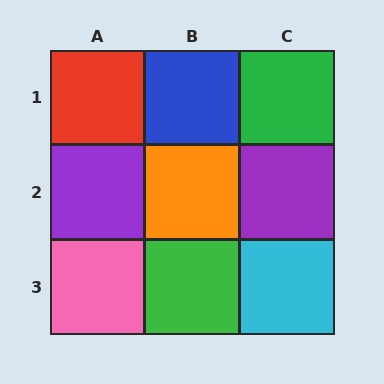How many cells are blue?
1 cell is blue.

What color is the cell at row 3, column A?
Pink.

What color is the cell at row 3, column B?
Green.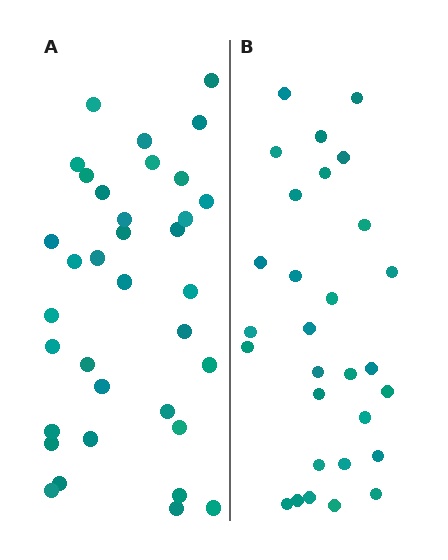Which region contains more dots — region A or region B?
Region A (the left region) has more dots.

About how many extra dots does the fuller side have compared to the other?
Region A has about 6 more dots than region B.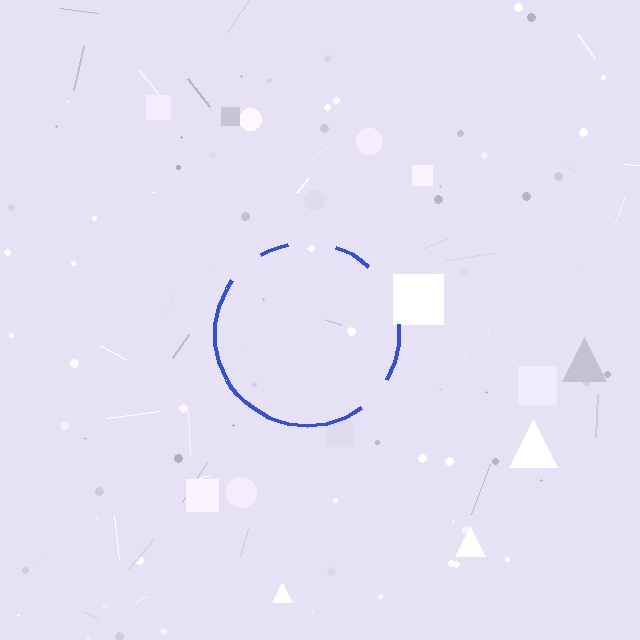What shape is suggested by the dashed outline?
The dashed outline suggests a circle.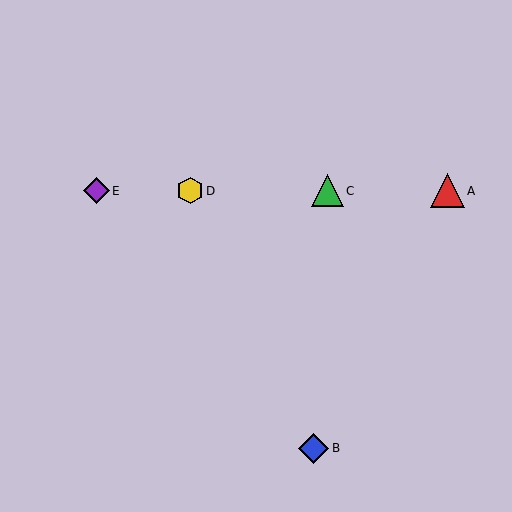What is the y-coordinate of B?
Object B is at y≈448.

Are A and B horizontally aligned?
No, A is at y≈191 and B is at y≈448.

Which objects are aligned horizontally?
Objects A, C, D, E are aligned horizontally.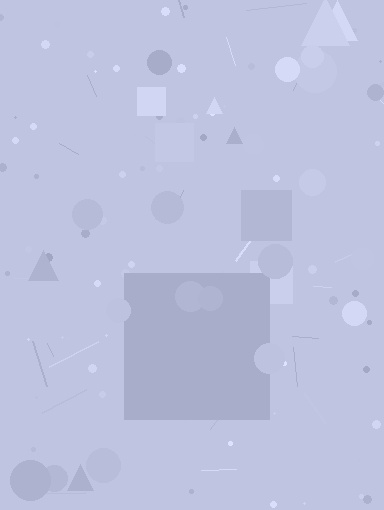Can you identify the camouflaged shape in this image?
The camouflaged shape is a square.